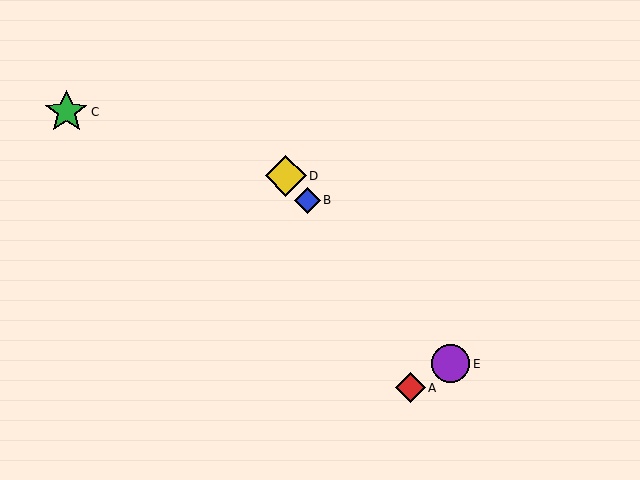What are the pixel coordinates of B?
Object B is at (308, 200).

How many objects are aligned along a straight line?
3 objects (B, D, E) are aligned along a straight line.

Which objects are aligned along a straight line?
Objects B, D, E are aligned along a straight line.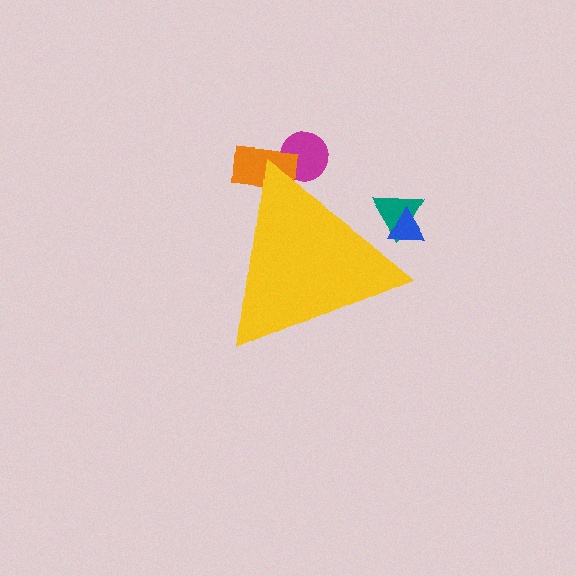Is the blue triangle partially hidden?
Yes, the blue triangle is partially hidden behind the yellow triangle.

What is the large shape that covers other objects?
A yellow triangle.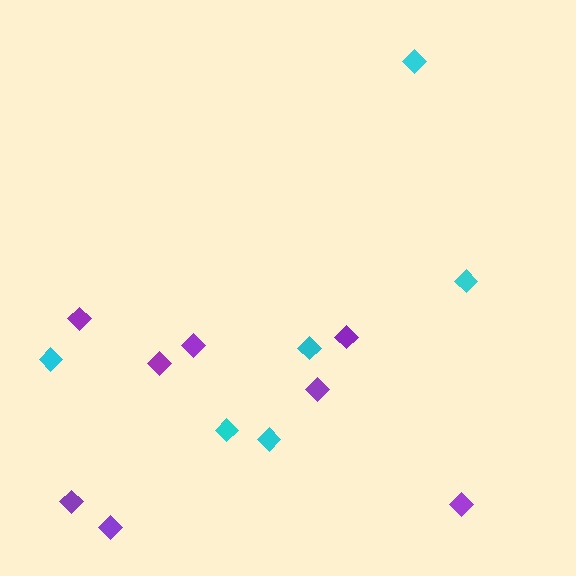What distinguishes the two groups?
There are 2 groups: one group of purple diamonds (8) and one group of cyan diamonds (6).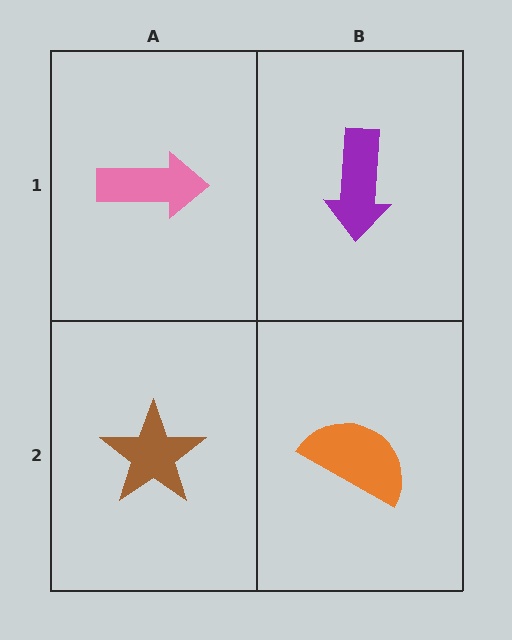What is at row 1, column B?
A purple arrow.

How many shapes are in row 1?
2 shapes.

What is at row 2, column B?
An orange semicircle.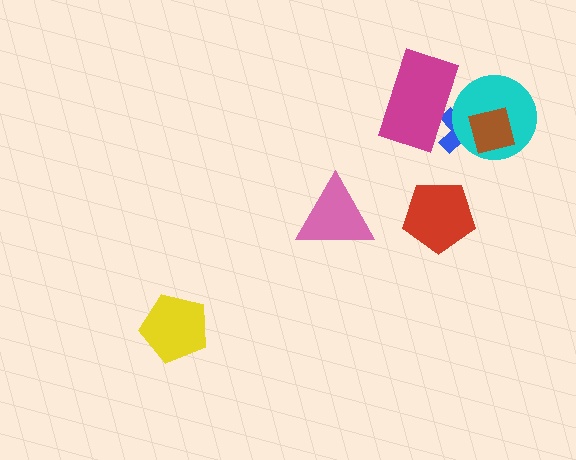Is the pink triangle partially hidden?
No, no other shape covers it.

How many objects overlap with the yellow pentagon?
0 objects overlap with the yellow pentagon.